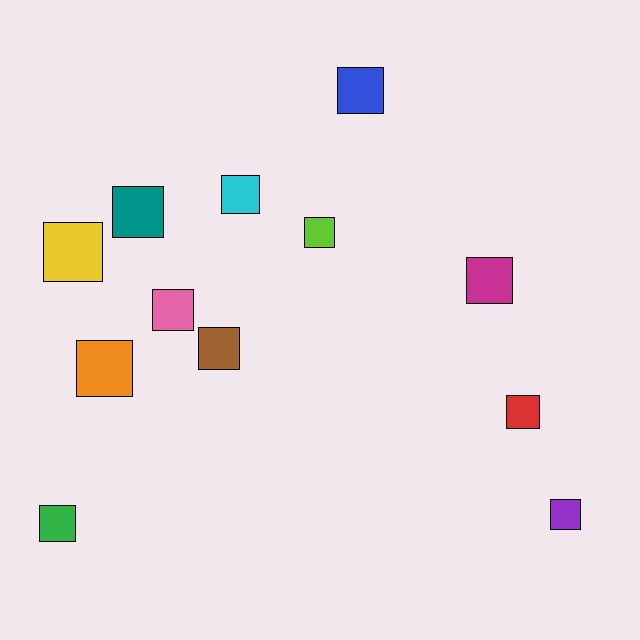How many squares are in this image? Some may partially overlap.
There are 12 squares.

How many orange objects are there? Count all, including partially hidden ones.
There is 1 orange object.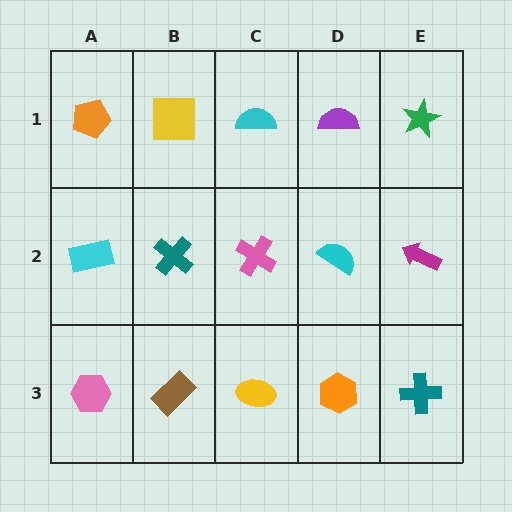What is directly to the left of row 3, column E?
An orange hexagon.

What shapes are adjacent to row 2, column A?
An orange pentagon (row 1, column A), a pink hexagon (row 3, column A), a teal cross (row 2, column B).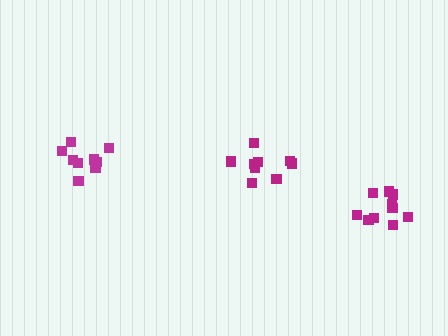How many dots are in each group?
Group 1: 9 dots, Group 2: 10 dots, Group 3: 10 dots (29 total).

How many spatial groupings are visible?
There are 3 spatial groupings.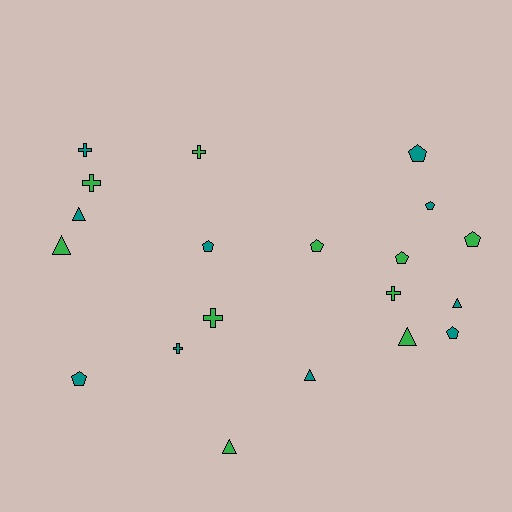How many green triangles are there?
There are 3 green triangles.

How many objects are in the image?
There are 20 objects.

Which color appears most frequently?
Green, with 10 objects.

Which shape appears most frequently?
Pentagon, with 8 objects.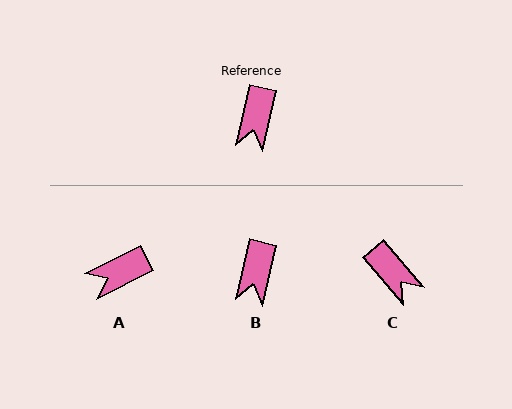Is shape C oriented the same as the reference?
No, it is off by about 54 degrees.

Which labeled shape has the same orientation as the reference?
B.